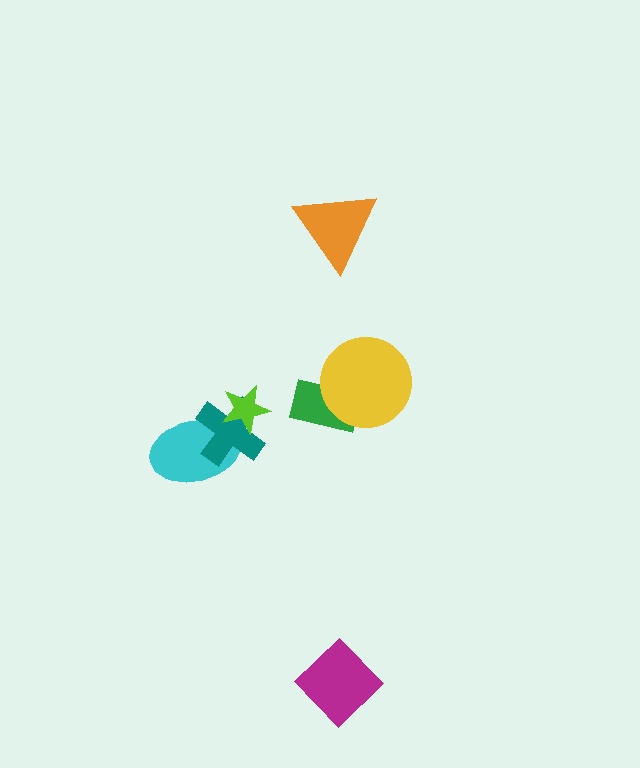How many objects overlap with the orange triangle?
0 objects overlap with the orange triangle.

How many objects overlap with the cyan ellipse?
2 objects overlap with the cyan ellipse.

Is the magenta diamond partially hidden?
No, no other shape covers it.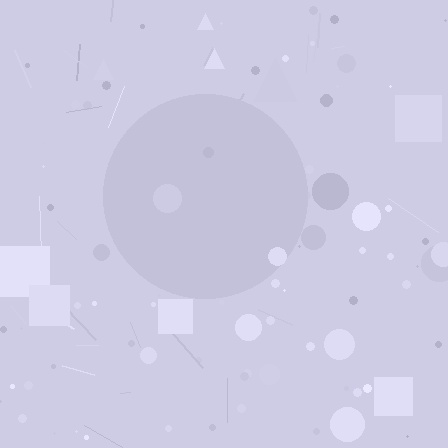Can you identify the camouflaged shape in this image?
The camouflaged shape is a circle.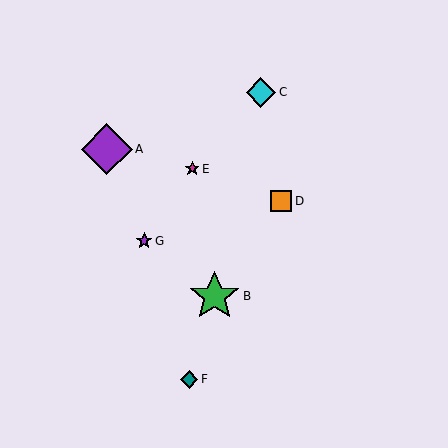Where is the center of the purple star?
The center of the purple star is at (144, 241).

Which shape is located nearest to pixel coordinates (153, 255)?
The purple star (labeled G) at (144, 241) is nearest to that location.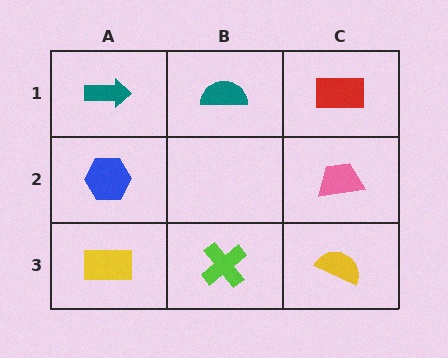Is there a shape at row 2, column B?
No, that cell is empty.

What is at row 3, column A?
A yellow rectangle.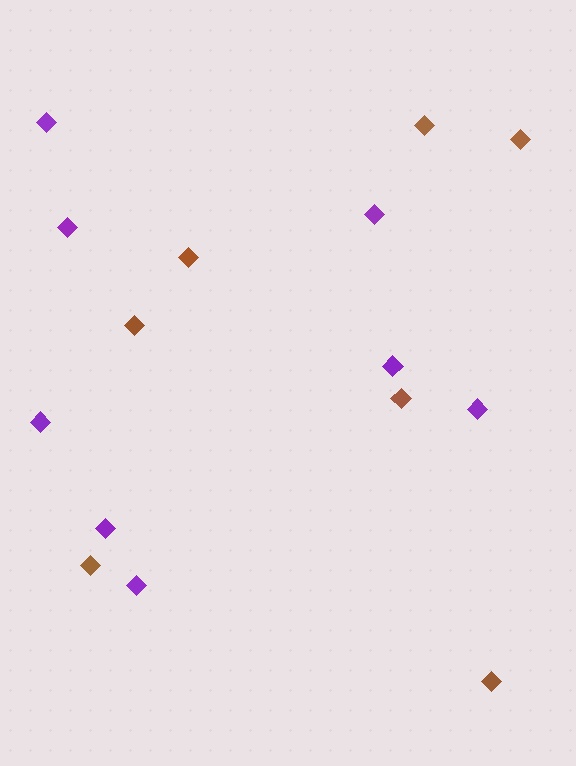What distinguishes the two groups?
There are 2 groups: one group of purple diamonds (8) and one group of brown diamonds (7).